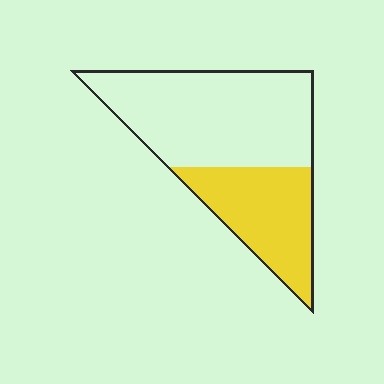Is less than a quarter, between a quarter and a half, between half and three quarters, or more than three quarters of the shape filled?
Between a quarter and a half.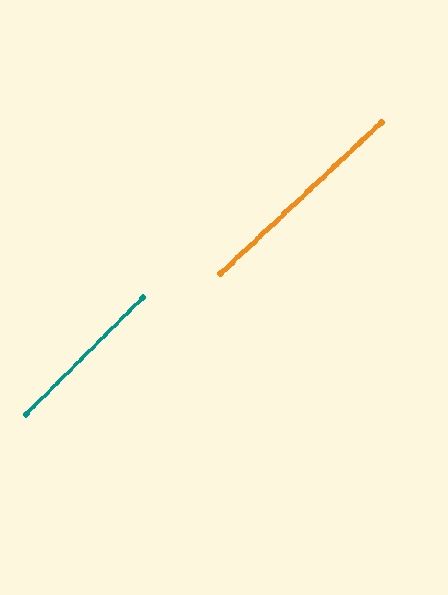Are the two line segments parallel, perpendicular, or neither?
Parallel — their directions differ by only 1.7°.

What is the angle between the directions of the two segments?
Approximately 2 degrees.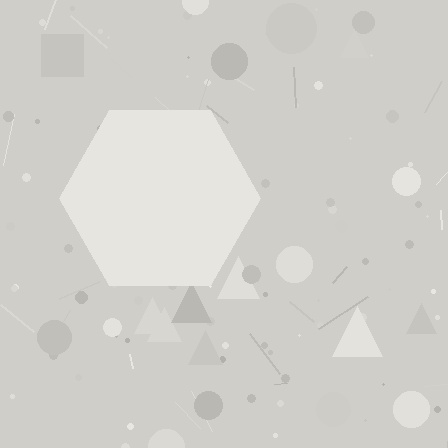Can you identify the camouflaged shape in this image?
The camouflaged shape is a hexagon.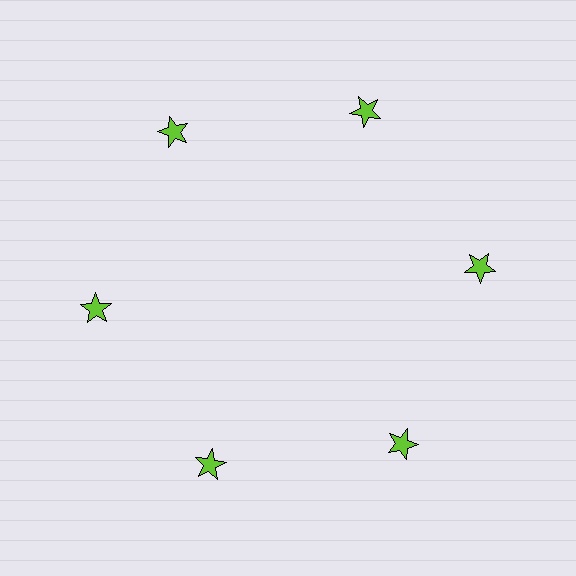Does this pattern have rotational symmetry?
Yes, this pattern has 6-fold rotational symmetry. It looks the same after rotating 60 degrees around the center.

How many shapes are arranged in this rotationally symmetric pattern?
There are 6 shapes, arranged in 6 groups of 1.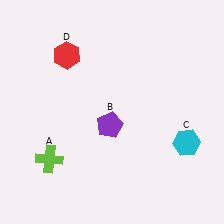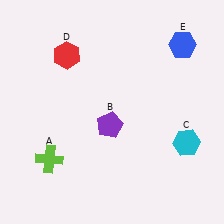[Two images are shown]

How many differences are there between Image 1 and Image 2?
There is 1 difference between the two images.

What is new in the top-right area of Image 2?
A blue hexagon (E) was added in the top-right area of Image 2.